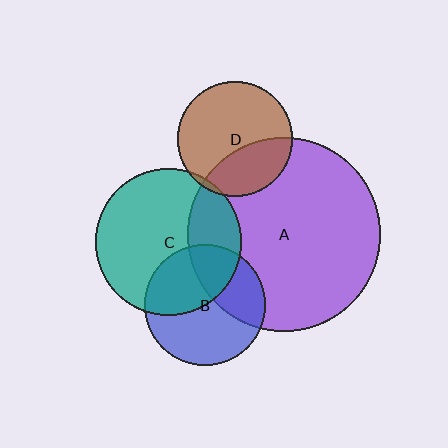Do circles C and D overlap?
Yes.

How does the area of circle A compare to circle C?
Approximately 1.7 times.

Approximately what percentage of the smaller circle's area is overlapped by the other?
Approximately 5%.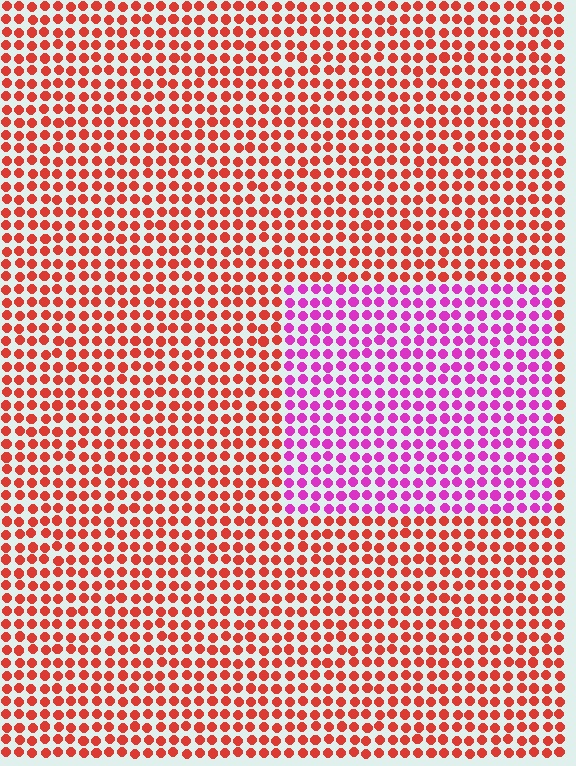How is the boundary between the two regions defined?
The boundary is defined purely by a slight shift in hue (about 55 degrees). Spacing, size, and orientation are identical on both sides.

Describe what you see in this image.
The image is filled with small red elements in a uniform arrangement. A rectangle-shaped region is visible where the elements are tinted to a slightly different hue, forming a subtle color boundary.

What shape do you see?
I see a rectangle.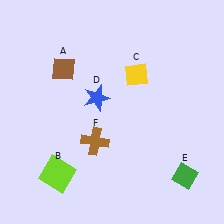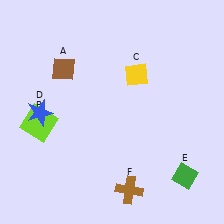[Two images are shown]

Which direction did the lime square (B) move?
The lime square (B) moved up.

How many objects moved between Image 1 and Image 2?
3 objects moved between the two images.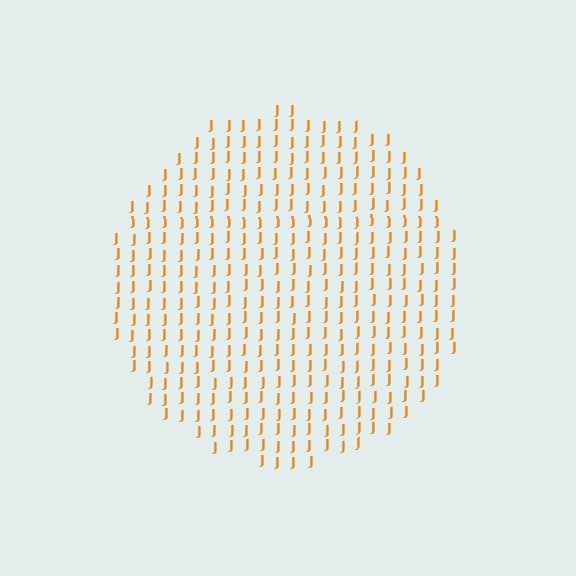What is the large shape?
The large shape is a circle.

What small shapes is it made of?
It is made of small letter J's.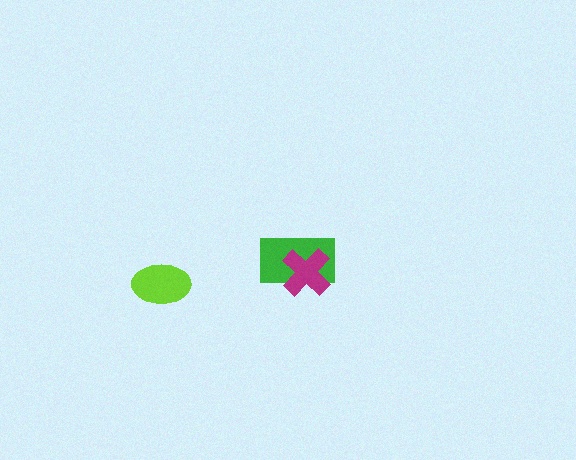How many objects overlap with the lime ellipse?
0 objects overlap with the lime ellipse.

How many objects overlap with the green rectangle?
1 object overlaps with the green rectangle.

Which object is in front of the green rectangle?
The magenta cross is in front of the green rectangle.